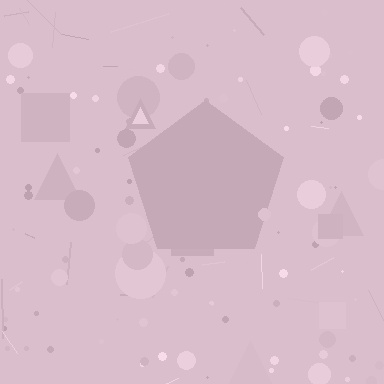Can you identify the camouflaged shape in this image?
The camouflaged shape is a pentagon.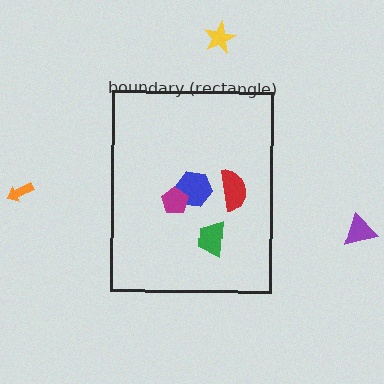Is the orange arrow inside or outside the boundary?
Outside.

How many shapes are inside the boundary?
4 inside, 3 outside.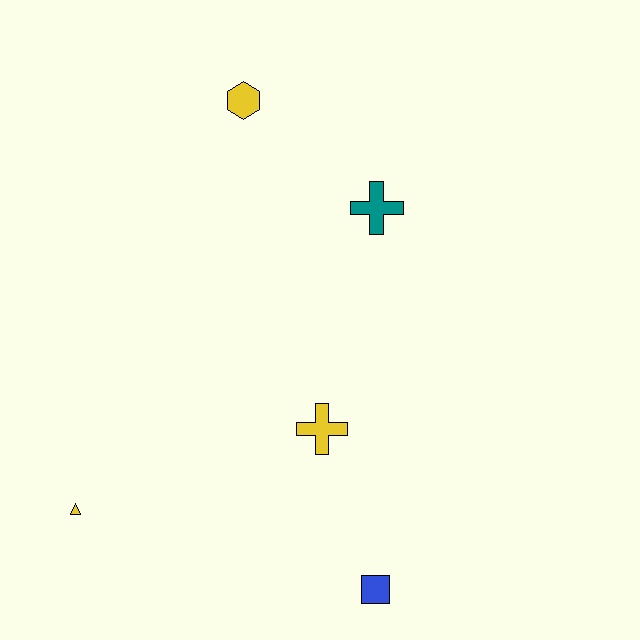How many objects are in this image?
There are 5 objects.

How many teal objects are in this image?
There is 1 teal object.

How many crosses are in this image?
There are 2 crosses.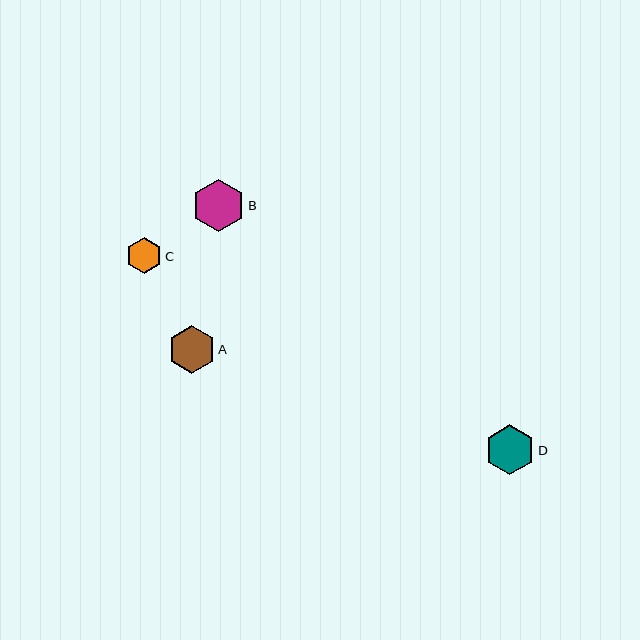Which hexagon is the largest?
Hexagon B is the largest with a size of approximately 53 pixels.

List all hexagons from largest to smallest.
From largest to smallest: B, D, A, C.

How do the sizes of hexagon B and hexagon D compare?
Hexagon B and hexagon D are approximately the same size.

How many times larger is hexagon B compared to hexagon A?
Hexagon B is approximately 1.1 times the size of hexagon A.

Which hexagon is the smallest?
Hexagon C is the smallest with a size of approximately 36 pixels.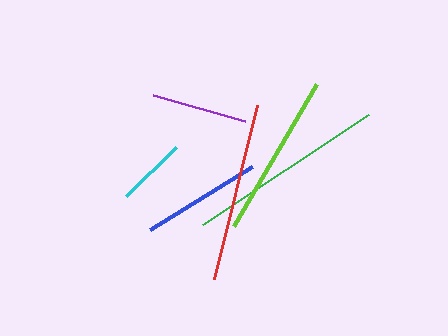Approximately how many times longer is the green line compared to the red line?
The green line is approximately 1.1 times the length of the red line.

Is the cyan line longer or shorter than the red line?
The red line is longer than the cyan line.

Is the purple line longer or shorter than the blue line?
The blue line is longer than the purple line.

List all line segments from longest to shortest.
From longest to shortest: green, red, lime, blue, purple, cyan.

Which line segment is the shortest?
The cyan line is the shortest at approximately 70 pixels.